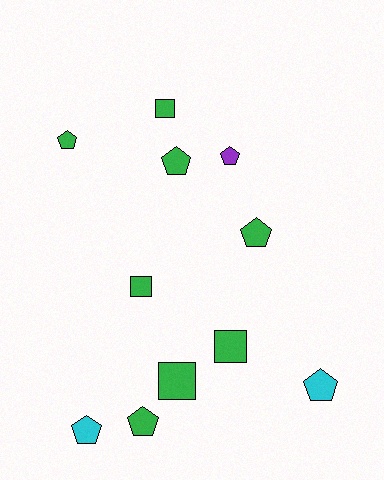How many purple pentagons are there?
There is 1 purple pentagon.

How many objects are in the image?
There are 11 objects.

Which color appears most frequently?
Green, with 8 objects.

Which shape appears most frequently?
Pentagon, with 7 objects.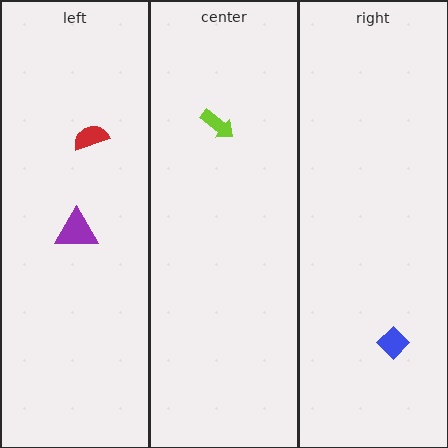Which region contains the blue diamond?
The right region.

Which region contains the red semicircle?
The left region.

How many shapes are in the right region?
1.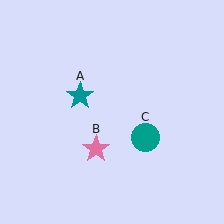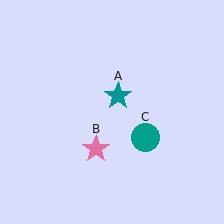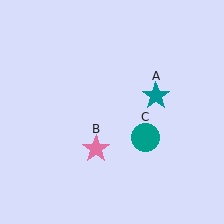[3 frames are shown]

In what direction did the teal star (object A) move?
The teal star (object A) moved right.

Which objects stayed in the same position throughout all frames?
Pink star (object B) and teal circle (object C) remained stationary.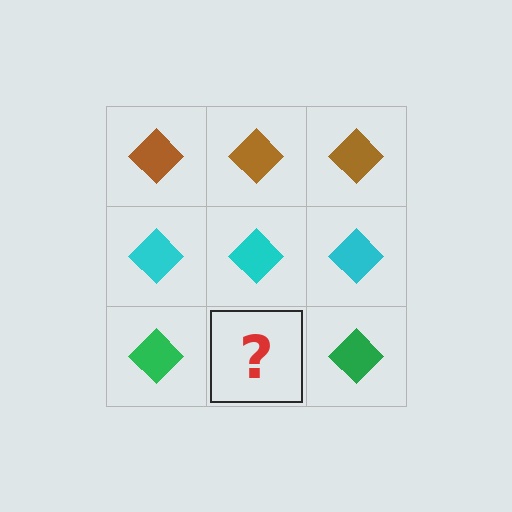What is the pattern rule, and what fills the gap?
The rule is that each row has a consistent color. The gap should be filled with a green diamond.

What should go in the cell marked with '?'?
The missing cell should contain a green diamond.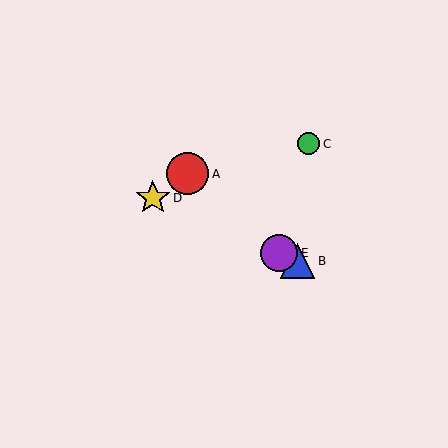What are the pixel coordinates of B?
Object B is at (298, 261).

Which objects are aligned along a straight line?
Objects B, D, E are aligned along a straight line.